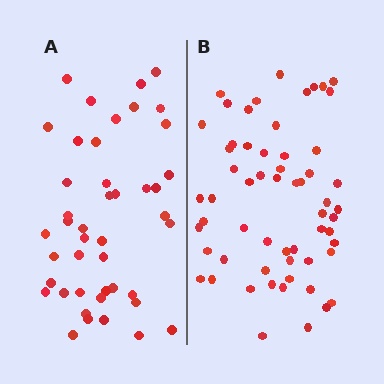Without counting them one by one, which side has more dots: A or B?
Region B (the right region) has more dots.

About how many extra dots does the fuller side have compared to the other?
Region B has approximately 15 more dots than region A.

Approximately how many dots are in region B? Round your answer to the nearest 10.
About 60 dots. (The exact count is 59, which rounds to 60.)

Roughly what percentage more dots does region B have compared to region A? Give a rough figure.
About 35% more.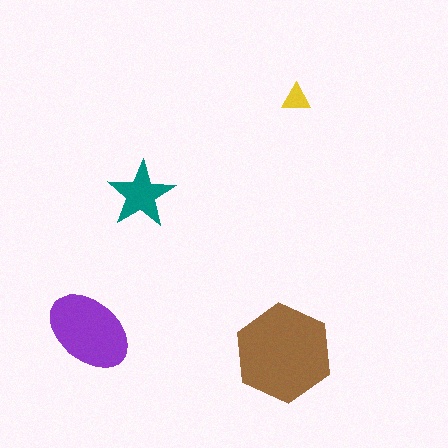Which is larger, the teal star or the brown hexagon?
The brown hexagon.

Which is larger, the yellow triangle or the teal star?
The teal star.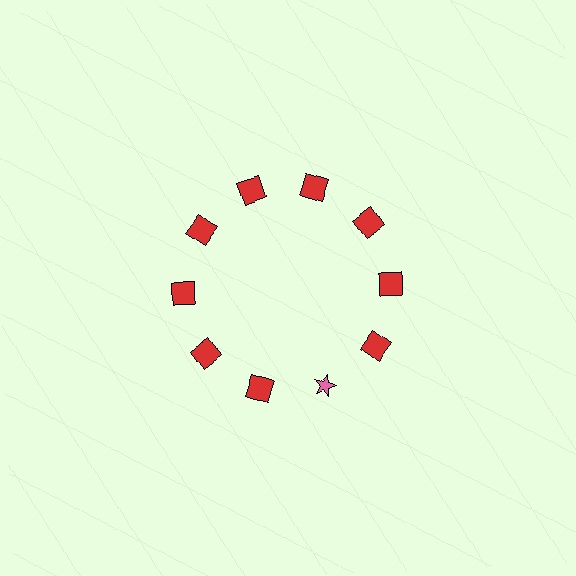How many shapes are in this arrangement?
There are 10 shapes arranged in a ring pattern.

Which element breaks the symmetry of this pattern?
The pink star at roughly the 5 o'clock position breaks the symmetry. All other shapes are red squares.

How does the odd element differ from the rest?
It differs in both color (pink instead of red) and shape (star instead of square).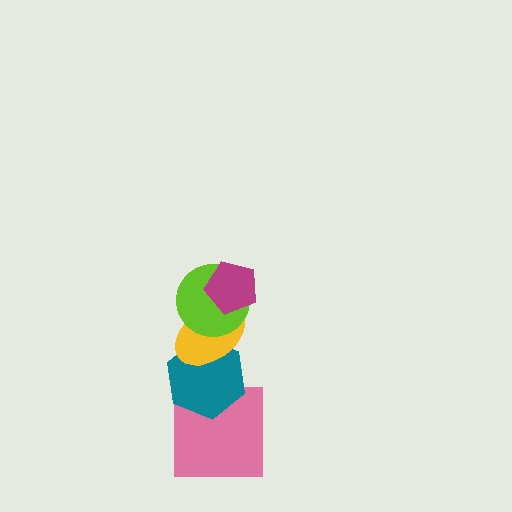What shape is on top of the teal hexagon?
The yellow ellipse is on top of the teal hexagon.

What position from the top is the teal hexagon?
The teal hexagon is 4th from the top.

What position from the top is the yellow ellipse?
The yellow ellipse is 3rd from the top.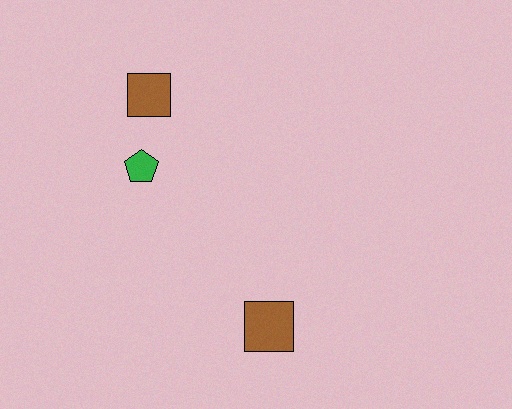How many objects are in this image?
There are 3 objects.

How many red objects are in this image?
There are no red objects.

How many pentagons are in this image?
There is 1 pentagon.